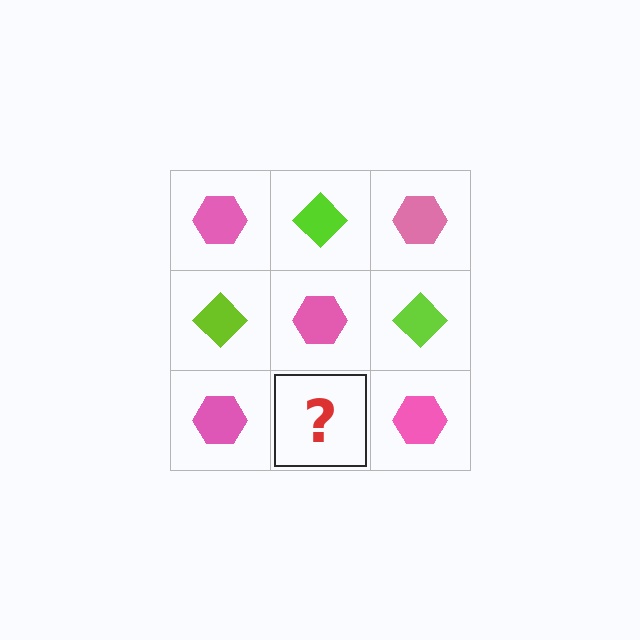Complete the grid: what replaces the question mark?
The question mark should be replaced with a lime diamond.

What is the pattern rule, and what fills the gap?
The rule is that it alternates pink hexagon and lime diamond in a checkerboard pattern. The gap should be filled with a lime diamond.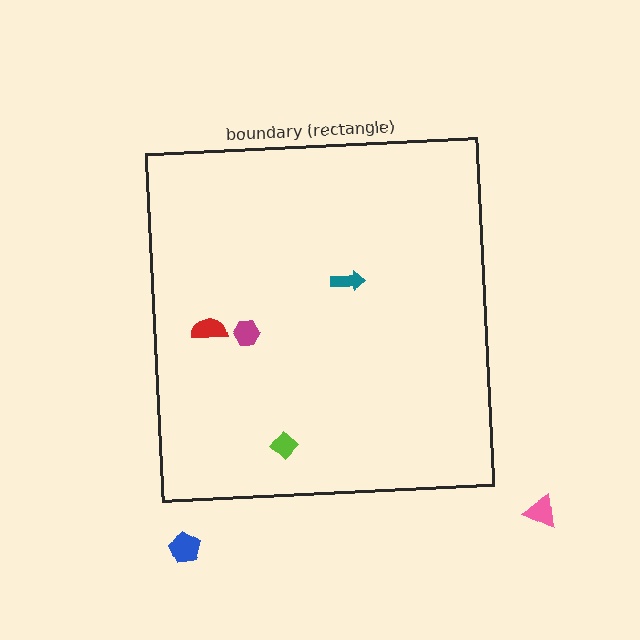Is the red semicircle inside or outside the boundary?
Inside.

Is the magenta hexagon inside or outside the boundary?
Inside.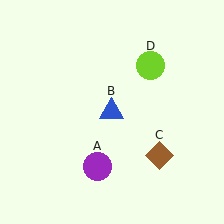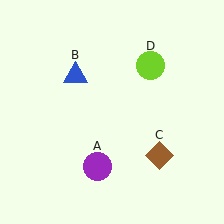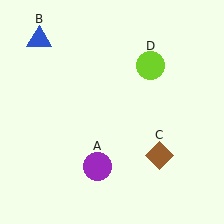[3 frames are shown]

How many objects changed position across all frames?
1 object changed position: blue triangle (object B).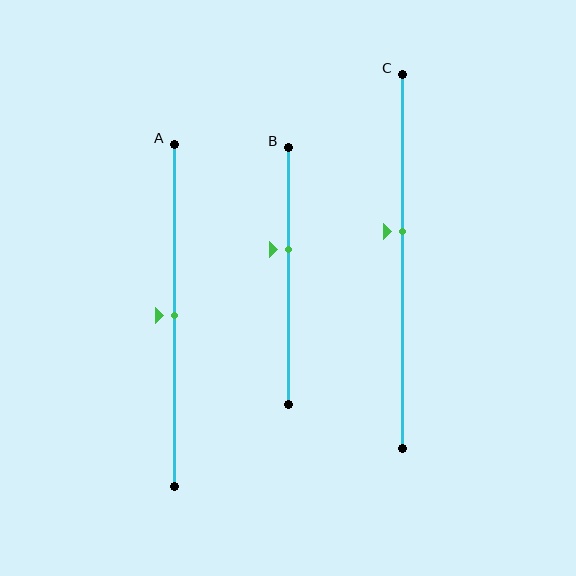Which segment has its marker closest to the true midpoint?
Segment A has its marker closest to the true midpoint.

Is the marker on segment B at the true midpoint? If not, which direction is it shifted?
No, the marker on segment B is shifted upward by about 10% of the segment length.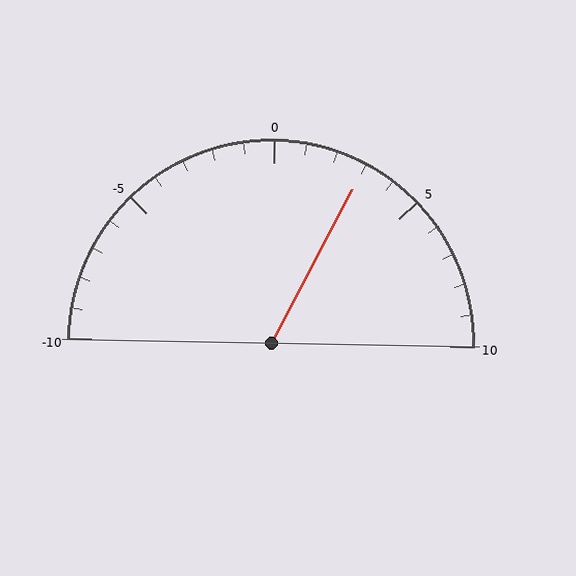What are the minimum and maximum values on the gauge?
The gauge ranges from -10 to 10.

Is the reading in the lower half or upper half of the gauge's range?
The reading is in the upper half of the range (-10 to 10).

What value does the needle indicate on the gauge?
The needle indicates approximately 3.